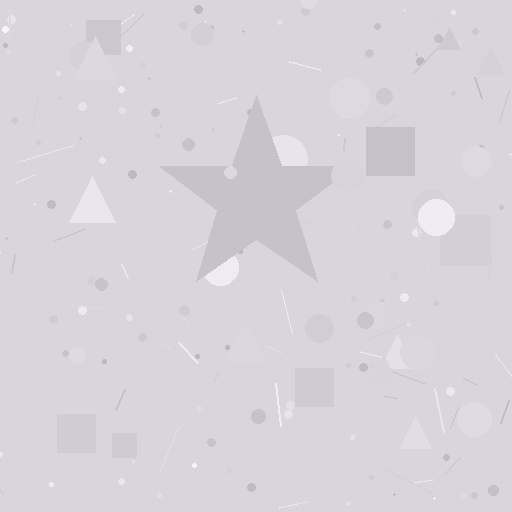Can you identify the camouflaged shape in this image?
The camouflaged shape is a star.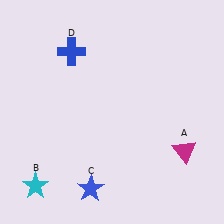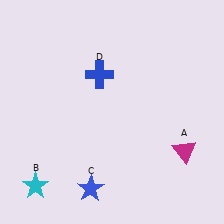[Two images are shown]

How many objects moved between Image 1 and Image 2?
1 object moved between the two images.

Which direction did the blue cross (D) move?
The blue cross (D) moved right.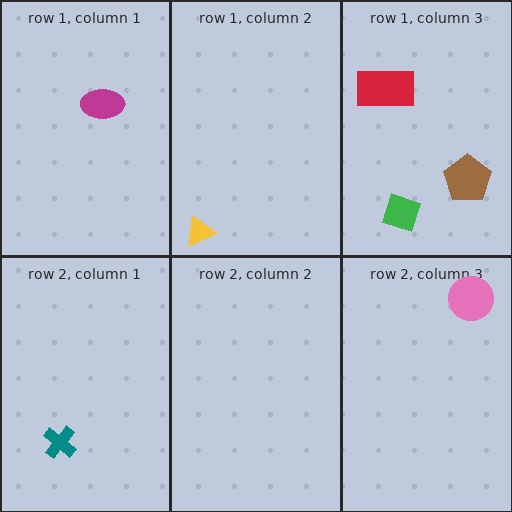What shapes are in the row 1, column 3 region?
The green diamond, the red rectangle, the brown pentagon.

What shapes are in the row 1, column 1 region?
The magenta ellipse.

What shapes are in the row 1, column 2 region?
The yellow triangle.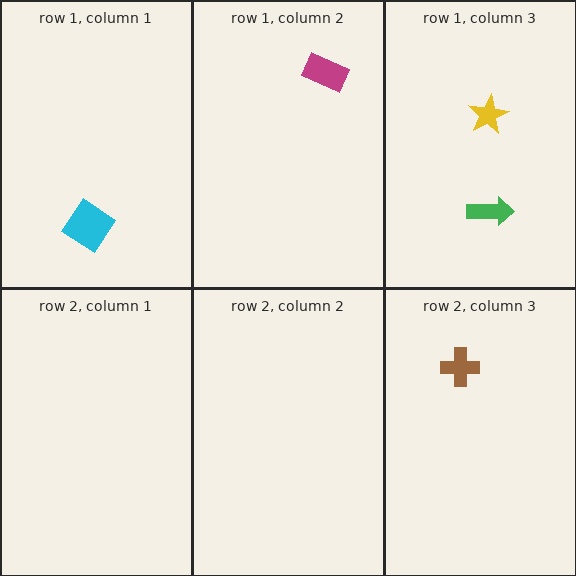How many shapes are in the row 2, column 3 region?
1.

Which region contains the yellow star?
The row 1, column 3 region.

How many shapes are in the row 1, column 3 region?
2.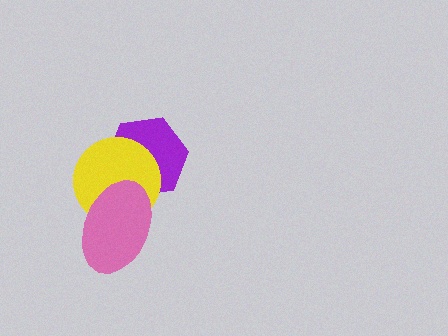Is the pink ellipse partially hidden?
No, no other shape covers it.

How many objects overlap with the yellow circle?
2 objects overlap with the yellow circle.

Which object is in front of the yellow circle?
The pink ellipse is in front of the yellow circle.